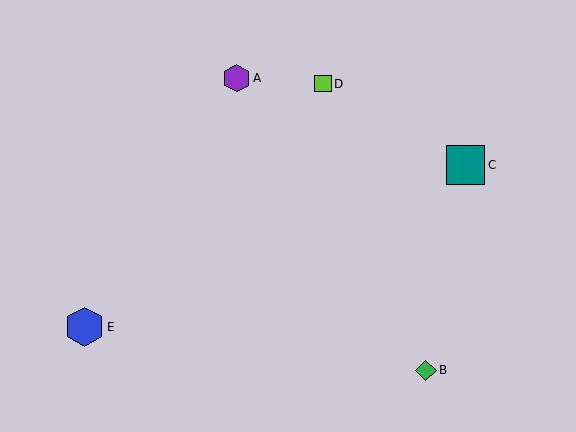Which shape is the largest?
The blue hexagon (labeled E) is the largest.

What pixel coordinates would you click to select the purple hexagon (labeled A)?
Click at (236, 78) to select the purple hexagon A.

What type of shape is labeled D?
Shape D is a lime square.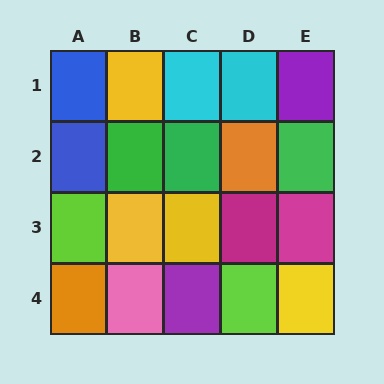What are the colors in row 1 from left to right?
Blue, yellow, cyan, cyan, purple.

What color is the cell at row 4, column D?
Lime.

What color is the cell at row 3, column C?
Yellow.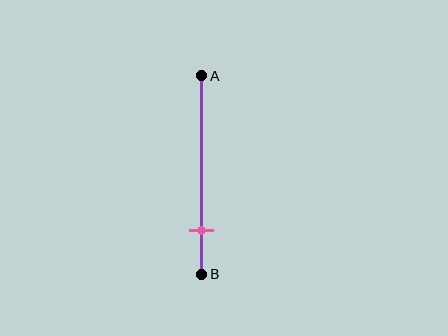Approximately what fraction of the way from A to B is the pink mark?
The pink mark is approximately 80% of the way from A to B.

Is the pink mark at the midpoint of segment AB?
No, the mark is at about 80% from A, not at the 50% midpoint.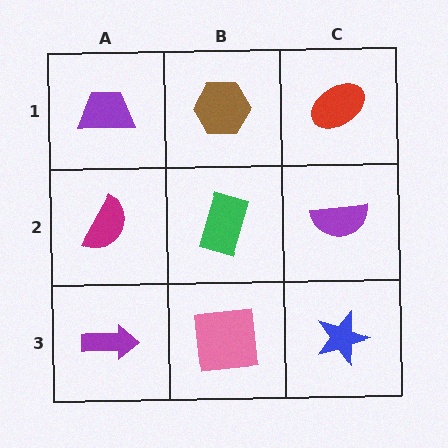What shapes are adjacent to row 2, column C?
A red ellipse (row 1, column C), a blue star (row 3, column C), a green rectangle (row 2, column B).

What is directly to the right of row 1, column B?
A red ellipse.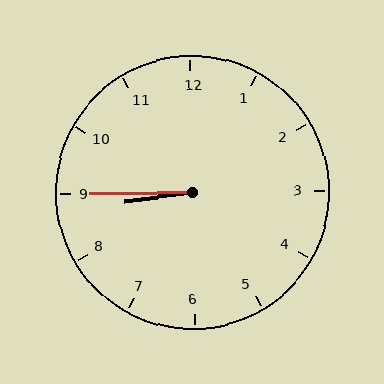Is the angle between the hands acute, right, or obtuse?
It is acute.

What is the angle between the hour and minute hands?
Approximately 8 degrees.